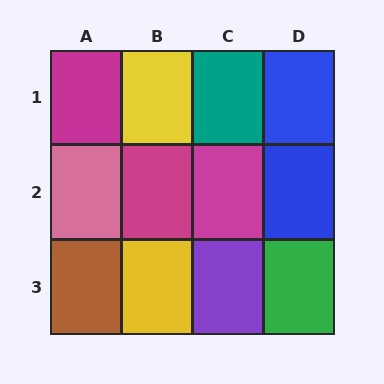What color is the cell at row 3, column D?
Green.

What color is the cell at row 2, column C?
Magenta.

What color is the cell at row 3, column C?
Purple.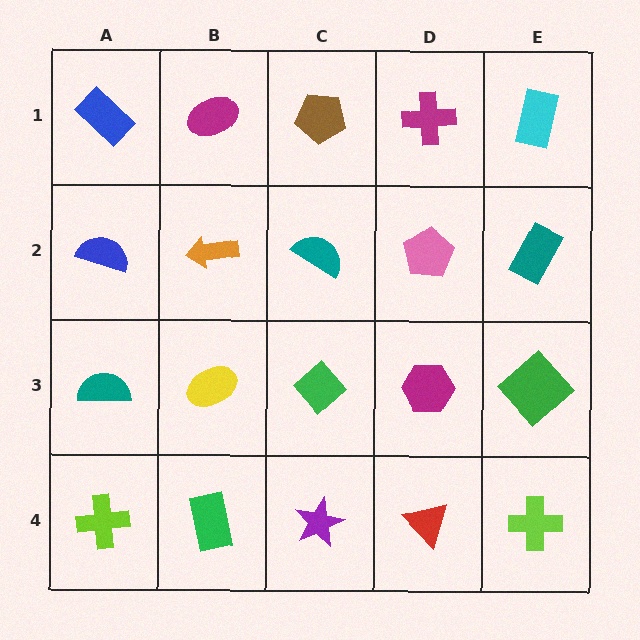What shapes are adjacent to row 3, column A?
A blue semicircle (row 2, column A), a lime cross (row 4, column A), a yellow ellipse (row 3, column B).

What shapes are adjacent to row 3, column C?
A teal semicircle (row 2, column C), a purple star (row 4, column C), a yellow ellipse (row 3, column B), a magenta hexagon (row 3, column D).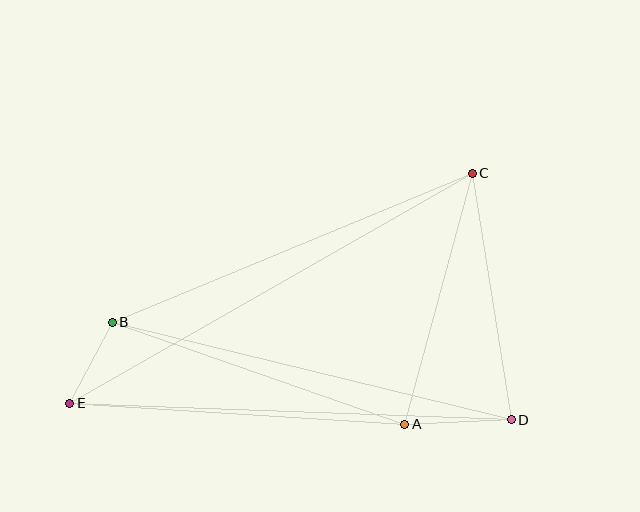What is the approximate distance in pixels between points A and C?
The distance between A and C is approximately 260 pixels.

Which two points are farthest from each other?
Points C and E are farthest from each other.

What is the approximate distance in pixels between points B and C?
The distance between B and C is approximately 390 pixels.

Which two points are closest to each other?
Points B and E are closest to each other.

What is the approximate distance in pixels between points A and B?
The distance between A and B is approximately 310 pixels.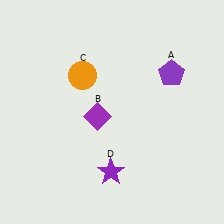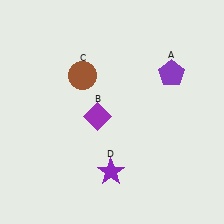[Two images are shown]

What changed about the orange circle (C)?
In Image 1, C is orange. In Image 2, it changed to brown.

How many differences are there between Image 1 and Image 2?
There is 1 difference between the two images.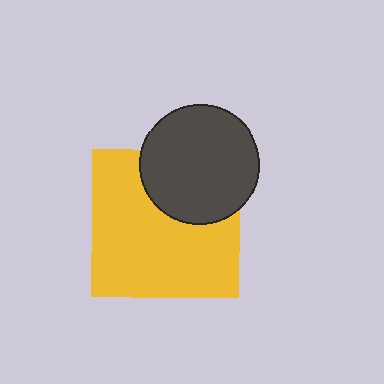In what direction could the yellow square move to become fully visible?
The yellow square could move down. That would shift it out from behind the dark gray circle entirely.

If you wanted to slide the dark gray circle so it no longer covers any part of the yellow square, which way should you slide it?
Slide it up — that is the most direct way to separate the two shapes.